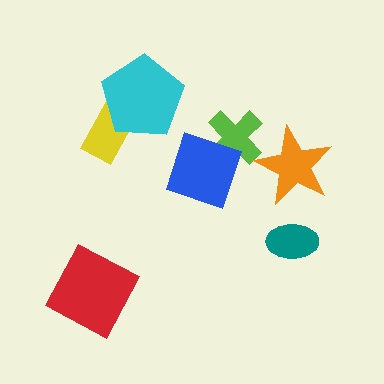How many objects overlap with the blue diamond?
1 object overlaps with the blue diamond.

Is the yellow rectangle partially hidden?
Yes, it is partially covered by another shape.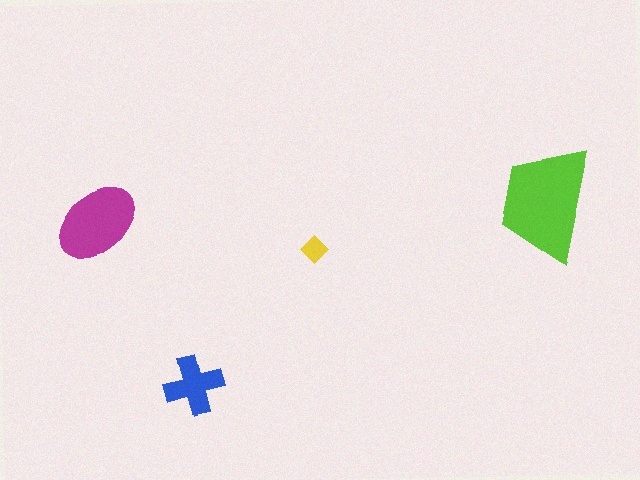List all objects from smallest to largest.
The yellow diamond, the blue cross, the magenta ellipse, the lime trapezoid.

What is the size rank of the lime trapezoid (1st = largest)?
1st.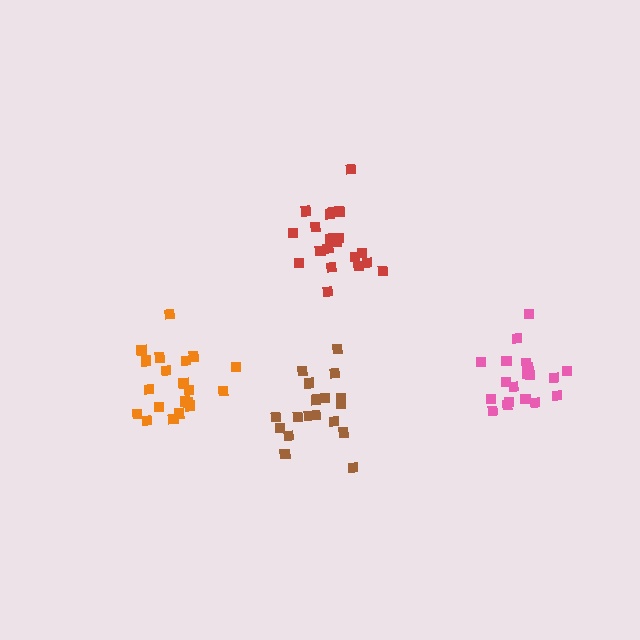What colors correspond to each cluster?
The clusters are colored: pink, brown, red, orange.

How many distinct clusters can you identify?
There are 4 distinct clusters.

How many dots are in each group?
Group 1: 19 dots, Group 2: 18 dots, Group 3: 20 dots, Group 4: 21 dots (78 total).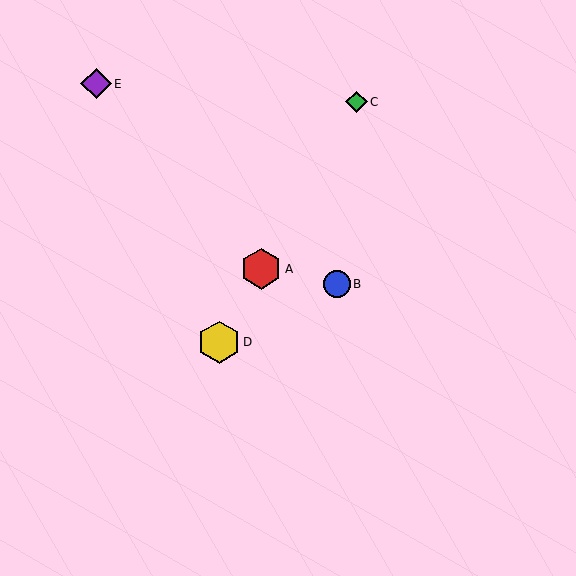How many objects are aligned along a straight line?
3 objects (A, C, D) are aligned along a straight line.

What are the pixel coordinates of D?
Object D is at (219, 342).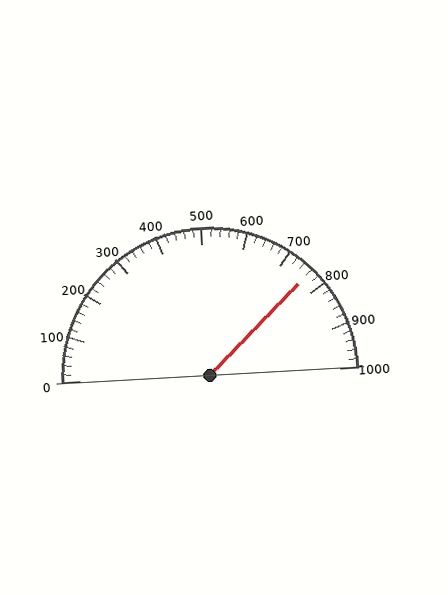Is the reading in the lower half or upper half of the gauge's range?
The reading is in the upper half of the range (0 to 1000).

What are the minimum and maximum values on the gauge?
The gauge ranges from 0 to 1000.